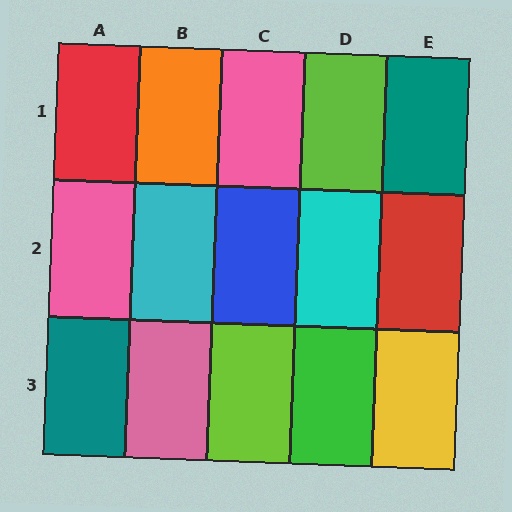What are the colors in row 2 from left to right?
Pink, cyan, blue, cyan, red.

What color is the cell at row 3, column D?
Green.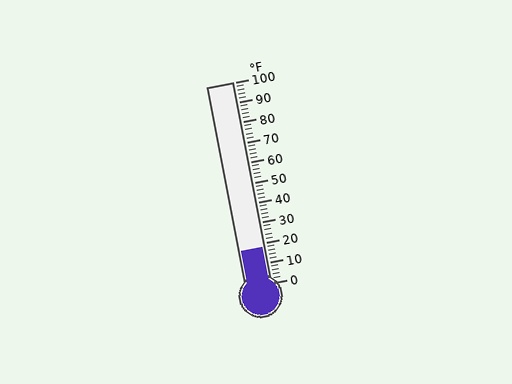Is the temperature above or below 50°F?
The temperature is below 50°F.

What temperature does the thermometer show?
The thermometer shows approximately 18°F.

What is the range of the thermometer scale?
The thermometer scale ranges from 0°F to 100°F.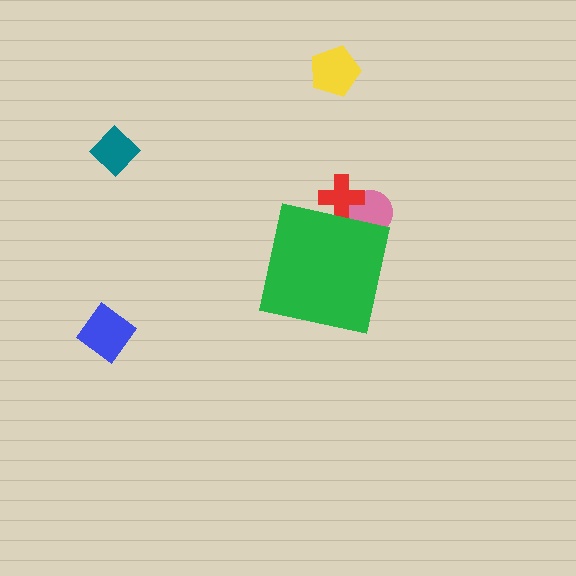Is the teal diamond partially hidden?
No, the teal diamond is fully visible.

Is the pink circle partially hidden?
Yes, the pink circle is partially hidden behind the green square.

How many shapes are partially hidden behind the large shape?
2 shapes are partially hidden.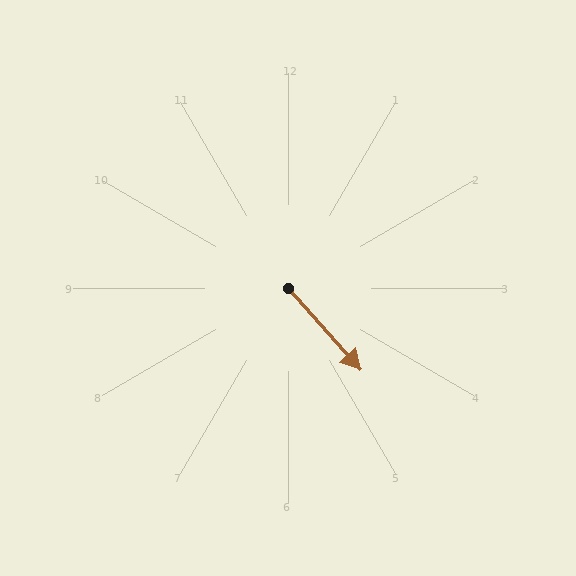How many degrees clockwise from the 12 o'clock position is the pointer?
Approximately 138 degrees.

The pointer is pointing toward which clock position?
Roughly 5 o'clock.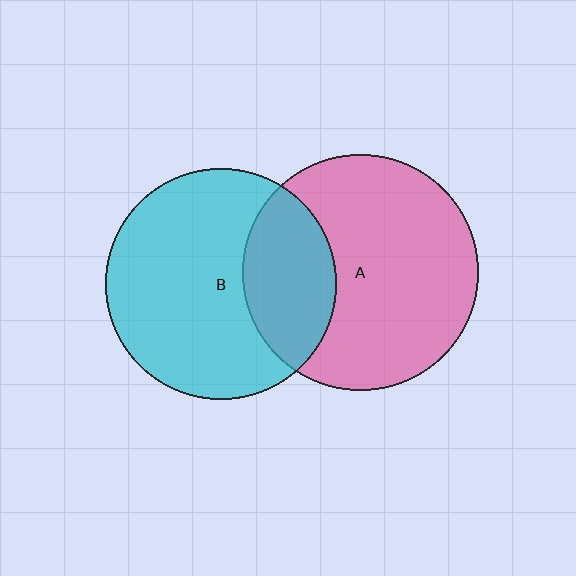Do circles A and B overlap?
Yes.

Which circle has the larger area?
Circle A (pink).